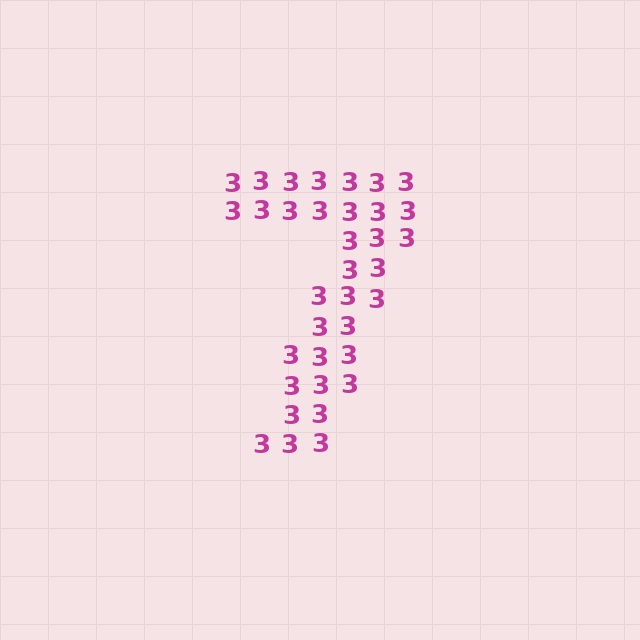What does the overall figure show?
The overall figure shows the digit 7.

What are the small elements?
The small elements are digit 3's.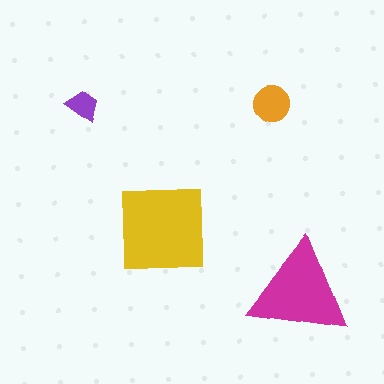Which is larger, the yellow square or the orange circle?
The yellow square.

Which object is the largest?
The yellow square.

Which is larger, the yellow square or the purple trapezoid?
The yellow square.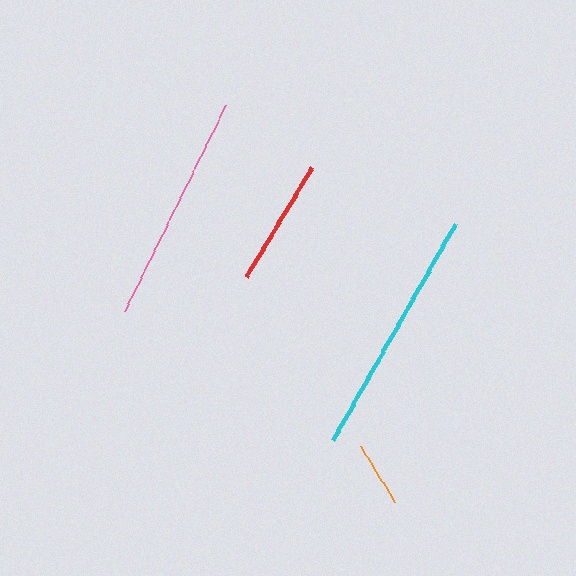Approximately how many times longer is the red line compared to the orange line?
The red line is approximately 2.0 times the length of the orange line.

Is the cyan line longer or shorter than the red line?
The cyan line is longer than the red line.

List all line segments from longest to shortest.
From longest to shortest: cyan, pink, red, orange.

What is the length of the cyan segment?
The cyan segment is approximately 250 pixels long.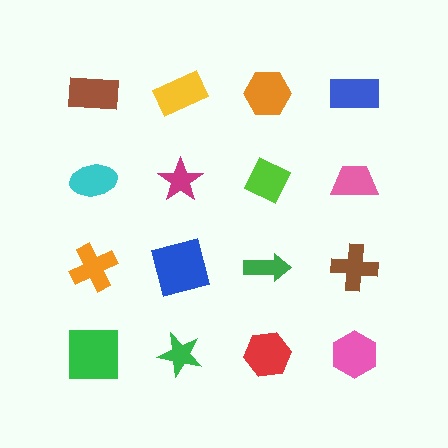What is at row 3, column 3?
A green arrow.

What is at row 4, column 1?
A green square.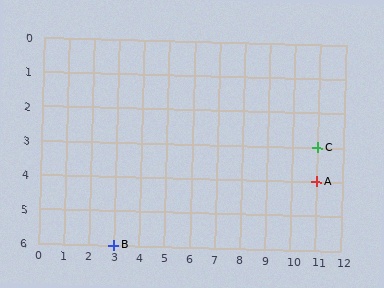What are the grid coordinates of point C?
Point C is at grid coordinates (11, 3).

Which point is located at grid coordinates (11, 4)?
Point A is at (11, 4).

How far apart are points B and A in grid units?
Points B and A are 8 columns and 2 rows apart (about 8.2 grid units diagonally).